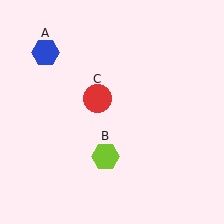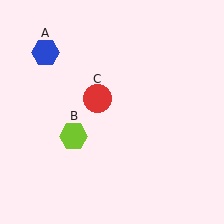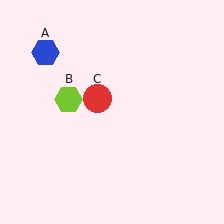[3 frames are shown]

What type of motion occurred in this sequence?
The lime hexagon (object B) rotated clockwise around the center of the scene.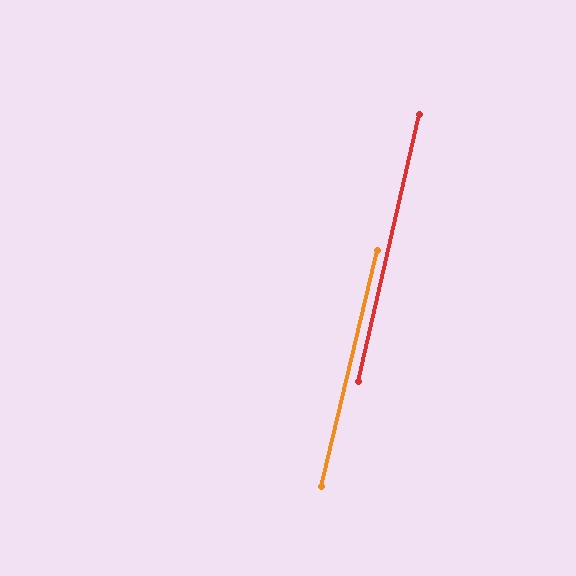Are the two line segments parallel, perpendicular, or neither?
Parallel — their directions differ by only 0.5°.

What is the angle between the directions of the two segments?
Approximately 1 degree.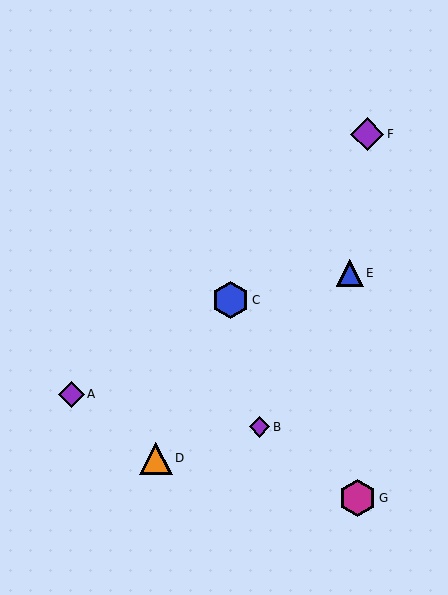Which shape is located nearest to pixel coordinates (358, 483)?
The magenta hexagon (labeled G) at (357, 498) is nearest to that location.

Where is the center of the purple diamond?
The center of the purple diamond is at (71, 394).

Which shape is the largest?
The blue hexagon (labeled C) is the largest.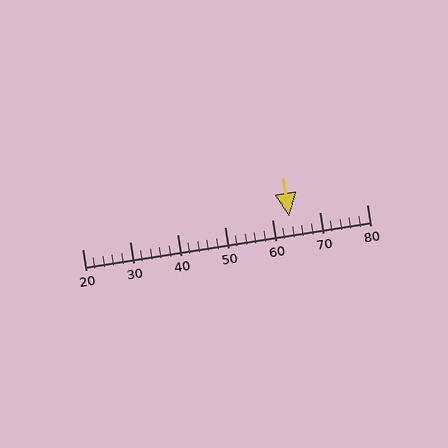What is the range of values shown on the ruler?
The ruler shows values from 20 to 80.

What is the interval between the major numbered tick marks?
The major tick marks are spaced 10 units apart.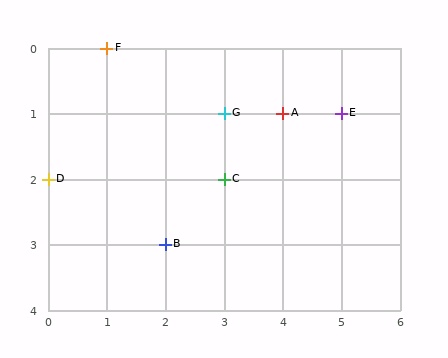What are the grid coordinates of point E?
Point E is at grid coordinates (5, 1).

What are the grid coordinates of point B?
Point B is at grid coordinates (2, 3).